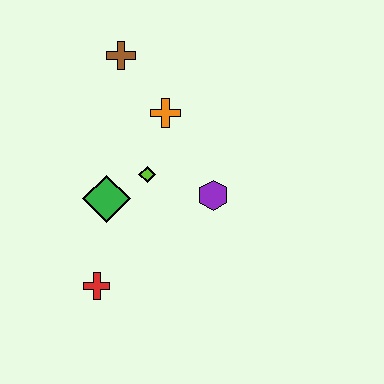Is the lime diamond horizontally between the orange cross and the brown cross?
Yes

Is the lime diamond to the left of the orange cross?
Yes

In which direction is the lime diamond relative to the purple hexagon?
The lime diamond is to the left of the purple hexagon.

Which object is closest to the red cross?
The green diamond is closest to the red cross.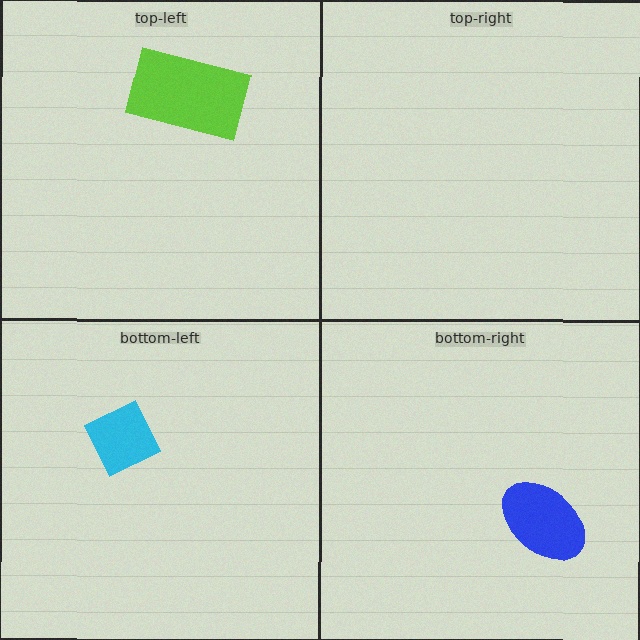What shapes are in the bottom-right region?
The blue ellipse.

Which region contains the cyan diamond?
The bottom-left region.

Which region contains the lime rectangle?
The top-left region.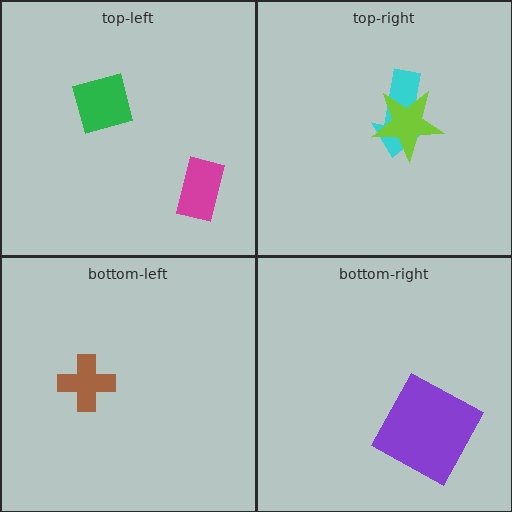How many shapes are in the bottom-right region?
1.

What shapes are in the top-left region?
The green square, the magenta rectangle.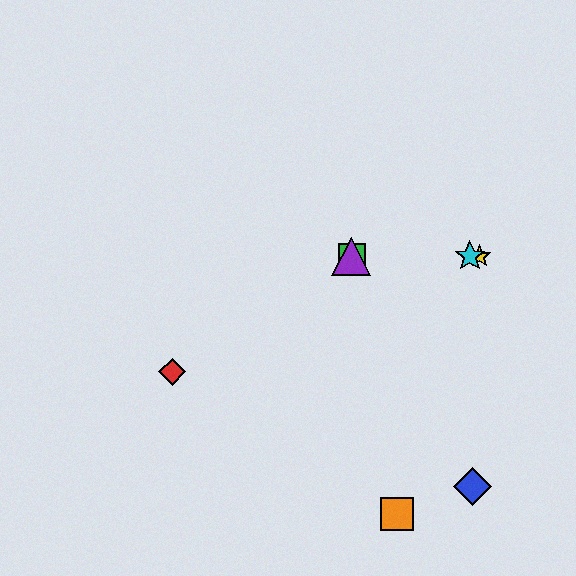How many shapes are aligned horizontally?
4 shapes (the green square, the yellow star, the purple triangle, the cyan star) are aligned horizontally.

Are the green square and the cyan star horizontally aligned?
Yes, both are at y≈256.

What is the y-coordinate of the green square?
The green square is at y≈256.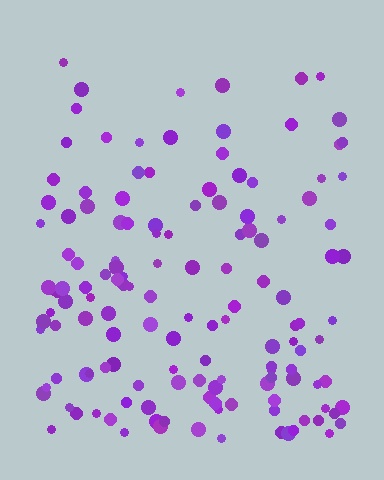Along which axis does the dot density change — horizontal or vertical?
Vertical.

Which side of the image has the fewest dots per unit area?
The top.